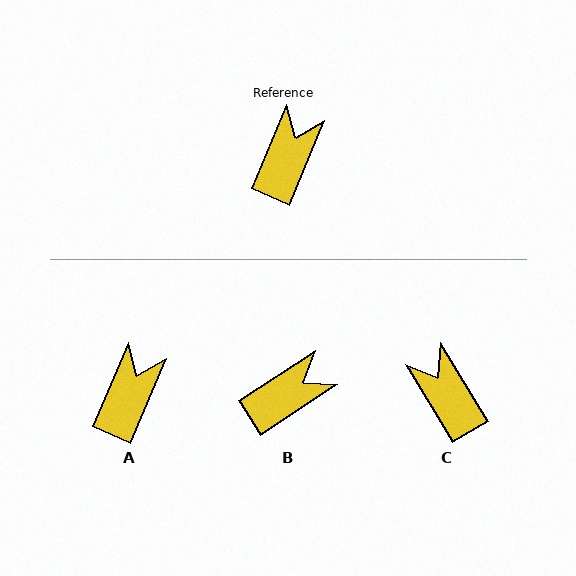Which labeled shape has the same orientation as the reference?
A.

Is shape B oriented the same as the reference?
No, it is off by about 34 degrees.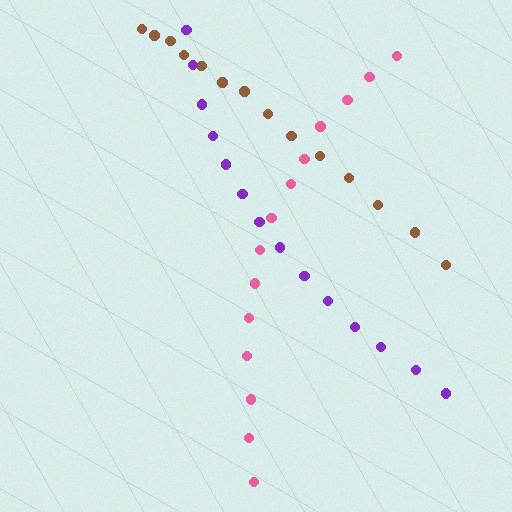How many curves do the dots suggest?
There are 3 distinct paths.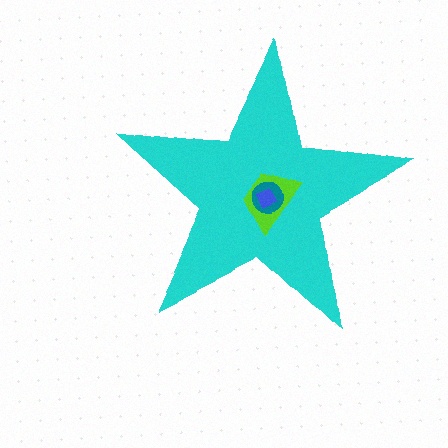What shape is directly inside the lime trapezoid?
The teal circle.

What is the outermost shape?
The cyan star.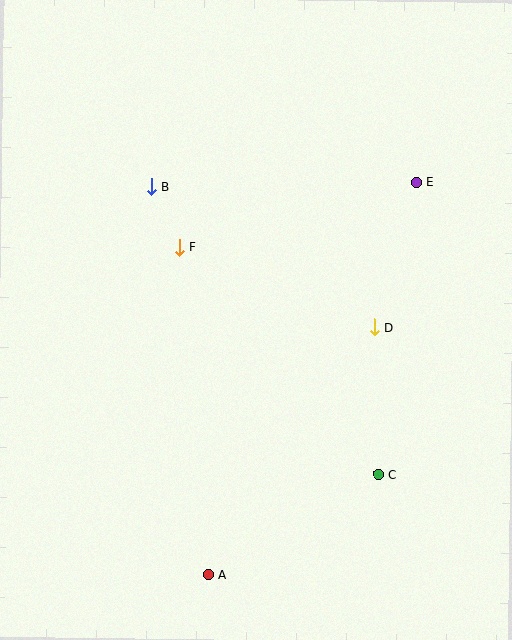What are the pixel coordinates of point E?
Point E is at (416, 182).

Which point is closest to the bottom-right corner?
Point C is closest to the bottom-right corner.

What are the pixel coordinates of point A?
Point A is at (208, 575).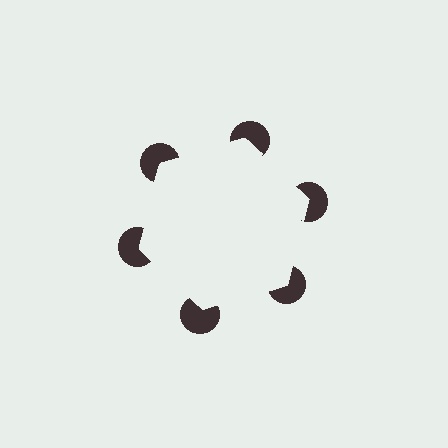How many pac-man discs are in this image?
There are 6 — one at each vertex of the illusory hexagon.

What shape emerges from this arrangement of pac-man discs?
An illusory hexagon — its edges are inferred from the aligned wedge cuts in the pac-man discs, not physically drawn.